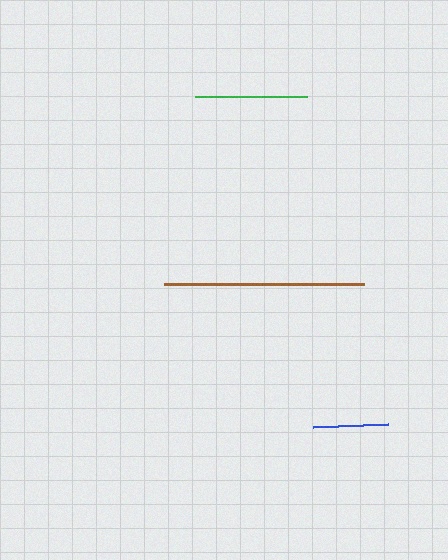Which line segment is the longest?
The brown line is the longest at approximately 200 pixels.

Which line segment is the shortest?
The blue line is the shortest at approximately 76 pixels.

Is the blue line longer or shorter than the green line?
The green line is longer than the blue line.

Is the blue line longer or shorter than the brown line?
The brown line is longer than the blue line.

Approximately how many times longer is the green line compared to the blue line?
The green line is approximately 1.5 times the length of the blue line.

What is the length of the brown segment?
The brown segment is approximately 200 pixels long.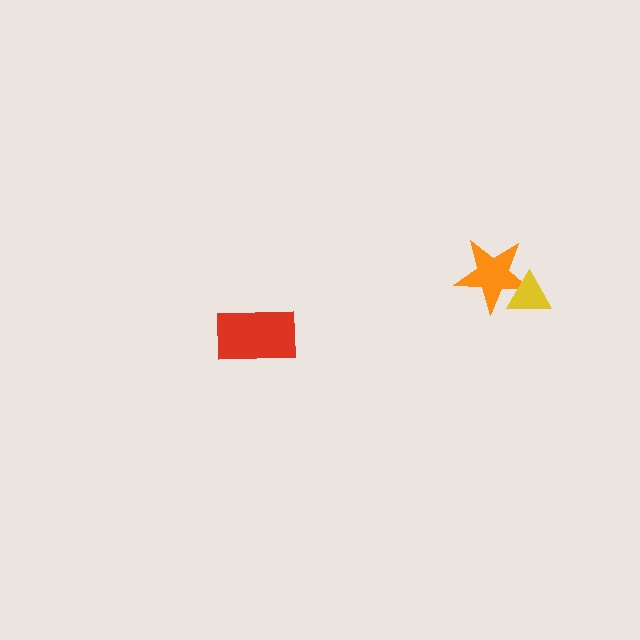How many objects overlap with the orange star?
1 object overlaps with the orange star.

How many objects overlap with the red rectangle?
0 objects overlap with the red rectangle.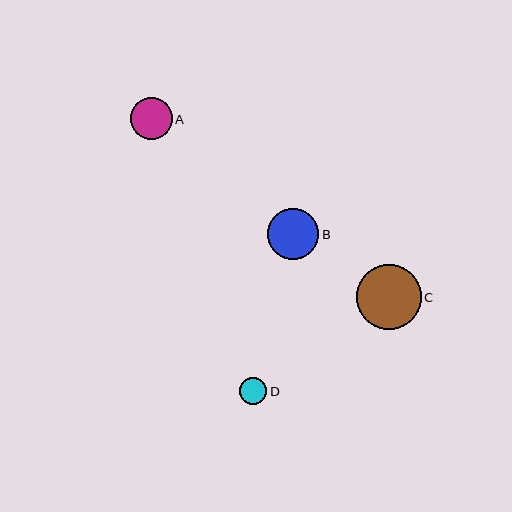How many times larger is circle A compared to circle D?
Circle A is approximately 1.5 times the size of circle D.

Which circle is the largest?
Circle C is the largest with a size of approximately 65 pixels.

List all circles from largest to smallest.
From largest to smallest: C, B, A, D.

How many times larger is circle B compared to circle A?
Circle B is approximately 1.2 times the size of circle A.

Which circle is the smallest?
Circle D is the smallest with a size of approximately 27 pixels.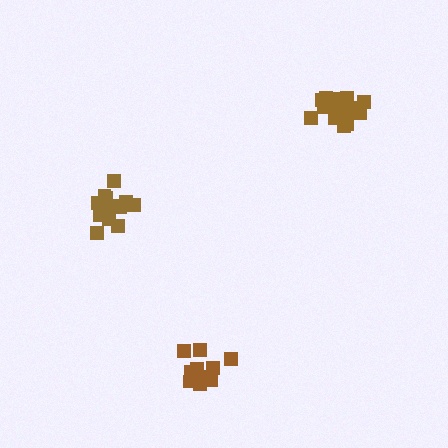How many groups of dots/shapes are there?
There are 3 groups.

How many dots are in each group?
Group 1: 12 dots, Group 2: 18 dots, Group 3: 15 dots (45 total).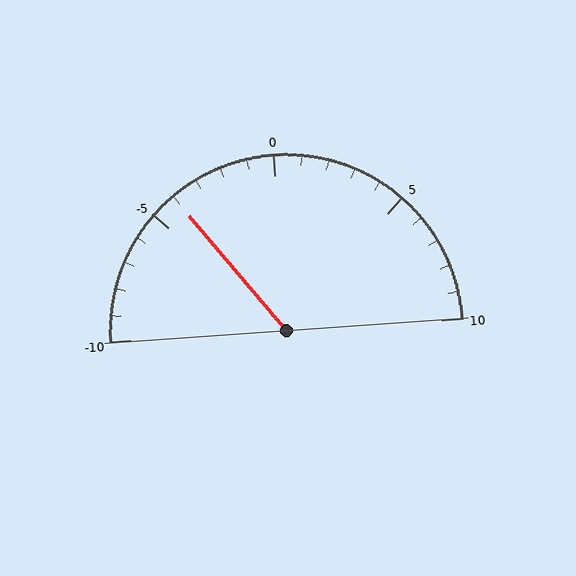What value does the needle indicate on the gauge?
The needle indicates approximately -4.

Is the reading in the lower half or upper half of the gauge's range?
The reading is in the lower half of the range (-10 to 10).